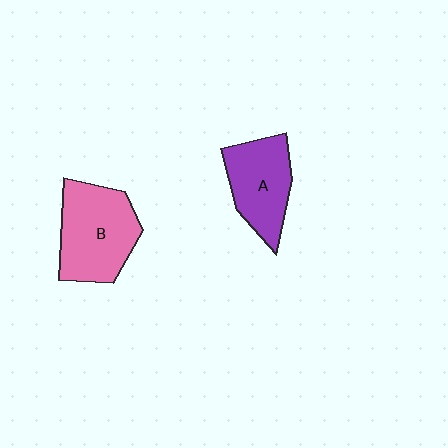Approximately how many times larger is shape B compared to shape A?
Approximately 1.3 times.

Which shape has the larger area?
Shape B (pink).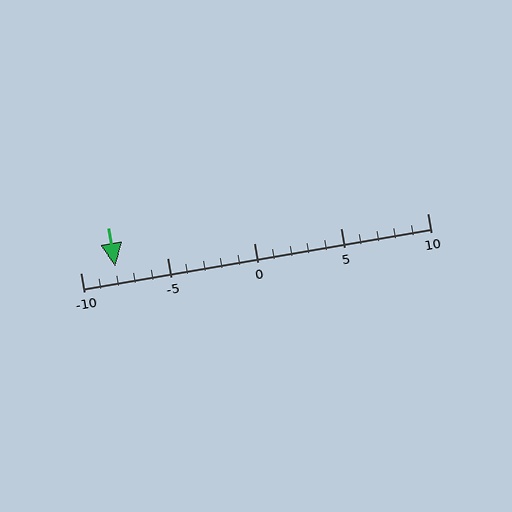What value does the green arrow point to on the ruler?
The green arrow points to approximately -8.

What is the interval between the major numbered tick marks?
The major tick marks are spaced 5 units apart.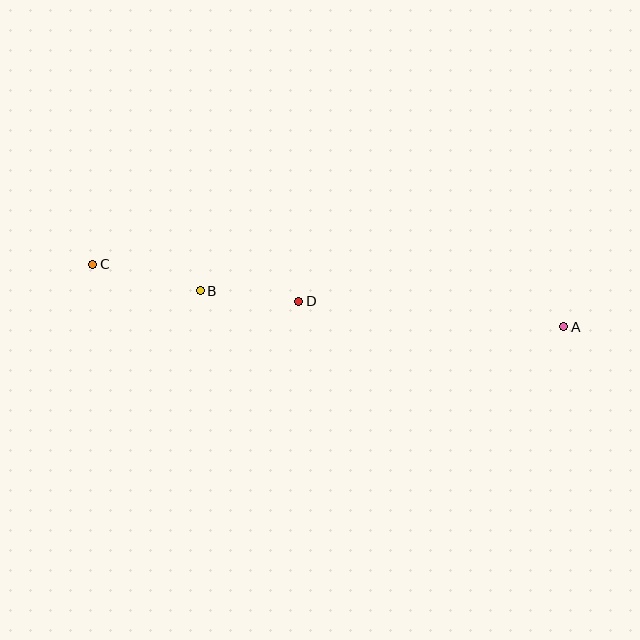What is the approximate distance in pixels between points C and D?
The distance between C and D is approximately 210 pixels.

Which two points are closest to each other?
Points B and D are closest to each other.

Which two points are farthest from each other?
Points A and C are farthest from each other.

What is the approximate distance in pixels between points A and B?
The distance between A and B is approximately 365 pixels.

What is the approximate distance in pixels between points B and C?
The distance between B and C is approximately 111 pixels.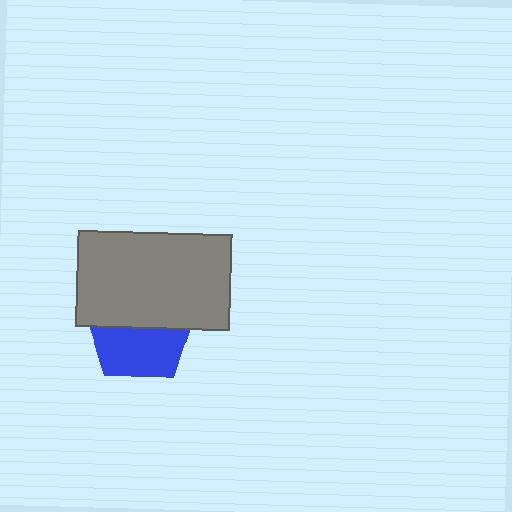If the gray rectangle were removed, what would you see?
You would see the complete blue pentagon.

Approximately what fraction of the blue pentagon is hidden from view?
Roughly 50% of the blue pentagon is hidden behind the gray rectangle.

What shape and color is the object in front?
The object in front is a gray rectangle.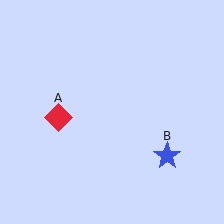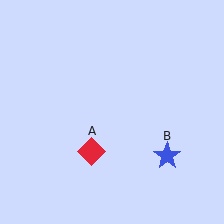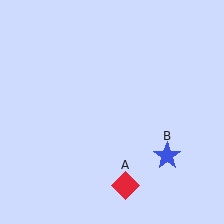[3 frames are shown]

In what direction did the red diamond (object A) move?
The red diamond (object A) moved down and to the right.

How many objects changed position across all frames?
1 object changed position: red diamond (object A).